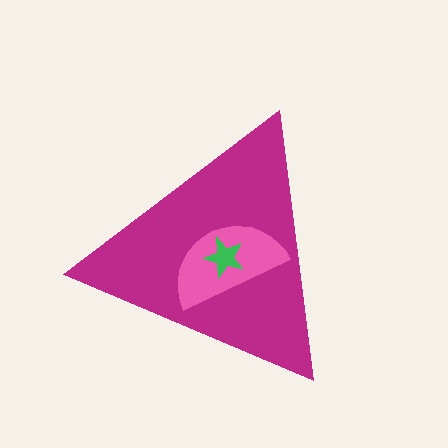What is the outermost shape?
The magenta triangle.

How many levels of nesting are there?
3.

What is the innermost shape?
The green star.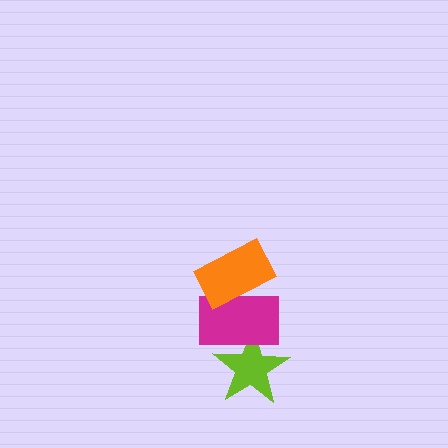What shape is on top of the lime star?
The magenta rectangle is on top of the lime star.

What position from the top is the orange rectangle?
The orange rectangle is 1st from the top.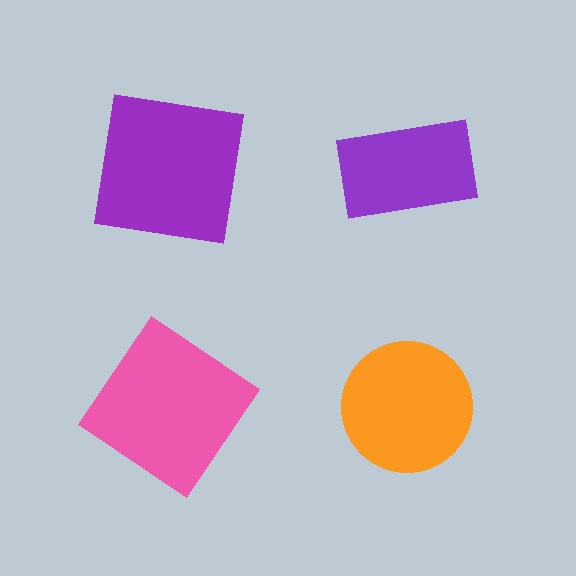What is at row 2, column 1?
A pink diamond.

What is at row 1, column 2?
A purple rectangle.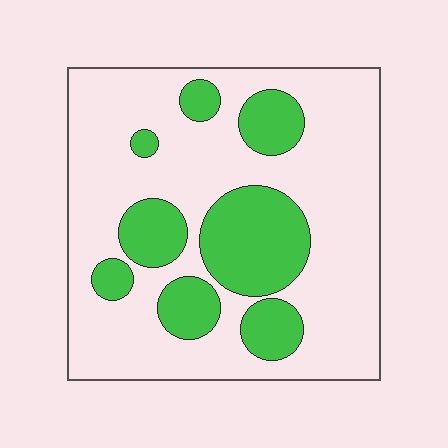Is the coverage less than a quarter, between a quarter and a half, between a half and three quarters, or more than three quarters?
Between a quarter and a half.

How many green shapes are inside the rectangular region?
8.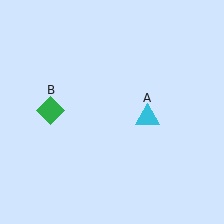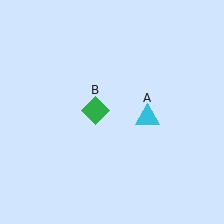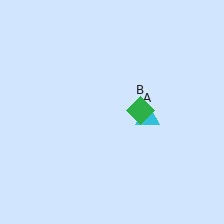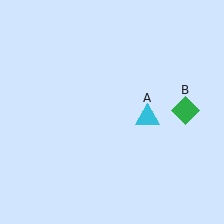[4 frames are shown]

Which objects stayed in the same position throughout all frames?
Cyan triangle (object A) remained stationary.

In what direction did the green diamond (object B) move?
The green diamond (object B) moved right.